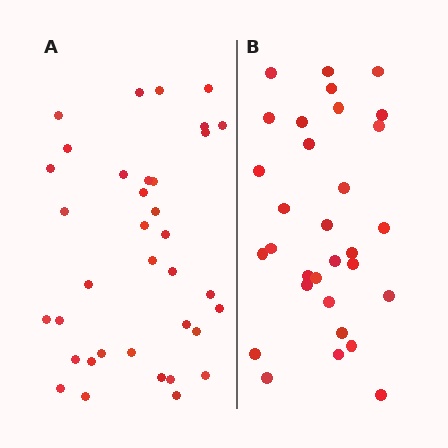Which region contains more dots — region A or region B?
Region A (the left region) has more dots.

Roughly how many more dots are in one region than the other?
Region A has about 5 more dots than region B.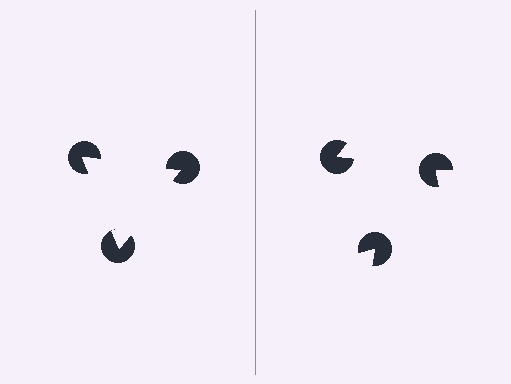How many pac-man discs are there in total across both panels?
6 — 3 on each side.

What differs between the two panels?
The pac-man discs are positioned identically on both sides; only the wedge orientations differ. On the left they align to a triangle; on the right they are misaligned.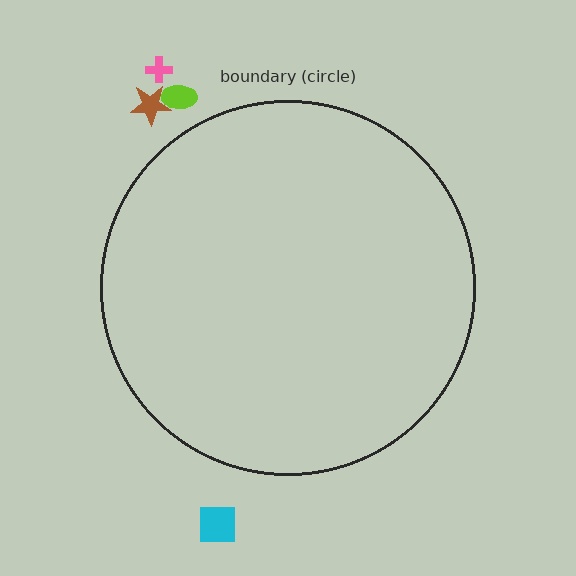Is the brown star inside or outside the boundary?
Outside.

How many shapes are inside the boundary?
0 inside, 4 outside.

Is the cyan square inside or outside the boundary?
Outside.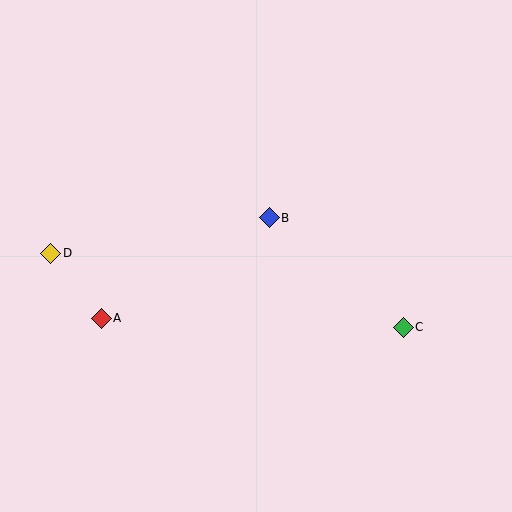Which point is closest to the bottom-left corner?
Point A is closest to the bottom-left corner.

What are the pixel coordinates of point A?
Point A is at (101, 318).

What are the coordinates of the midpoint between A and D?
The midpoint between A and D is at (76, 286).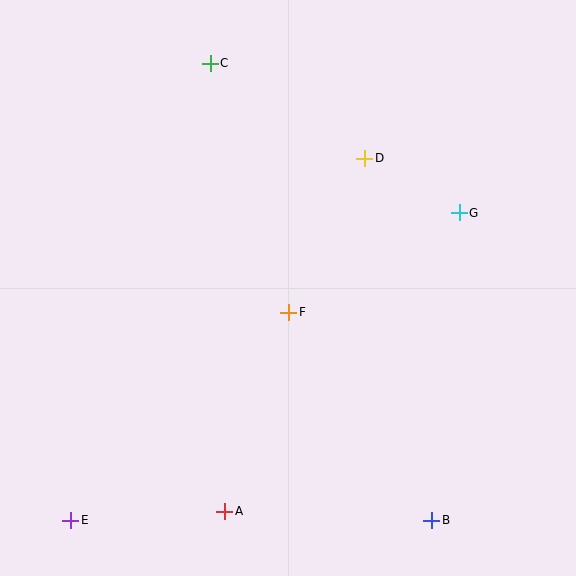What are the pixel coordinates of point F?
Point F is at (289, 312).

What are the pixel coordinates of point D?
Point D is at (365, 158).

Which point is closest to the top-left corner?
Point C is closest to the top-left corner.